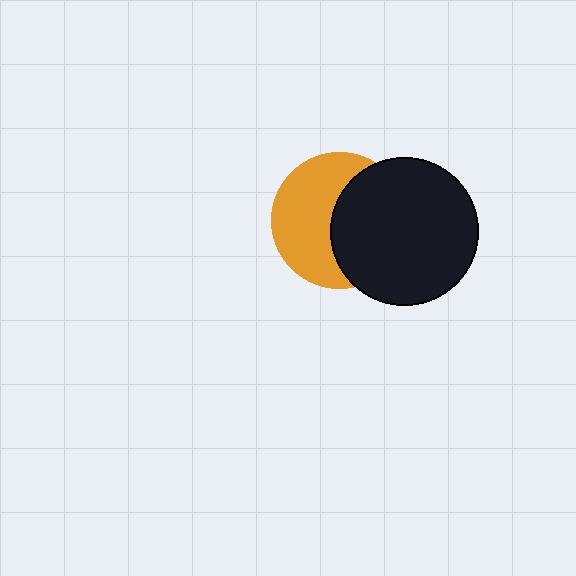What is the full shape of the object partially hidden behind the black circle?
The partially hidden object is an orange circle.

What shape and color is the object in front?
The object in front is a black circle.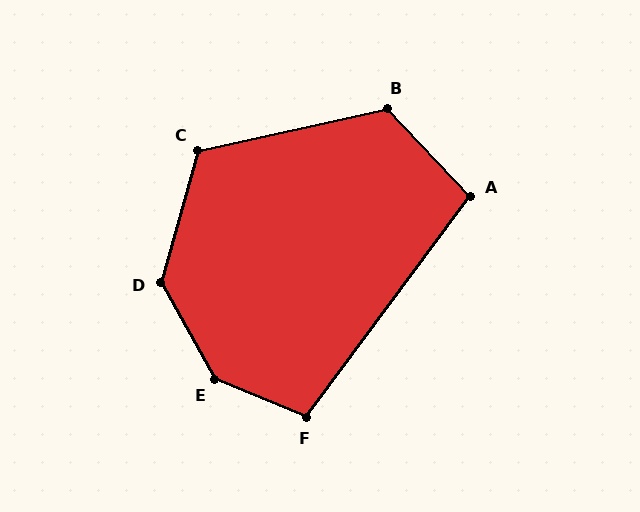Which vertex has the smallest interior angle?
A, at approximately 100 degrees.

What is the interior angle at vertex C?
Approximately 118 degrees (obtuse).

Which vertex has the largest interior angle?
E, at approximately 142 degrees.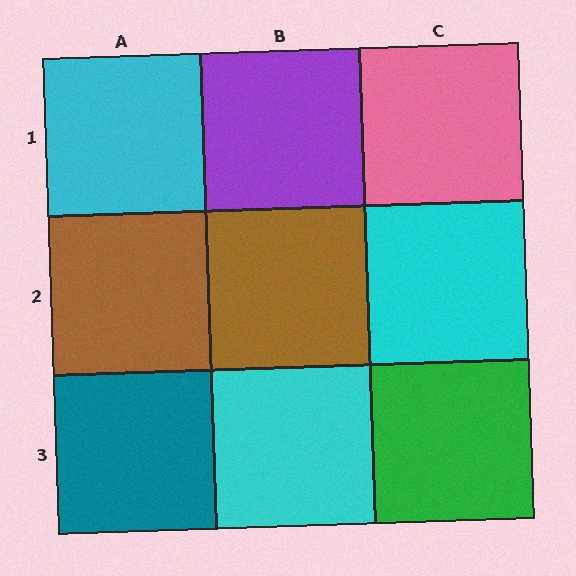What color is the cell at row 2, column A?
Brown.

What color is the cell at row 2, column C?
Cyan.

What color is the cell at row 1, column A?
Cyan.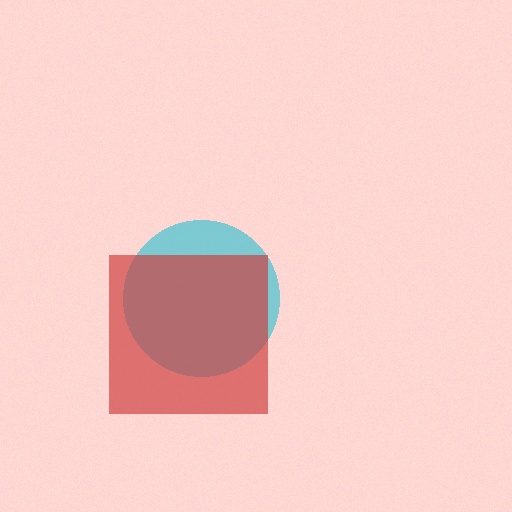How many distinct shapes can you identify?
There are 2 distinct shapes: a cyan circle, a red square.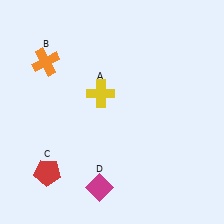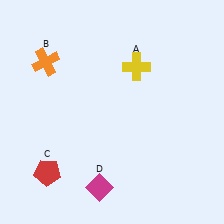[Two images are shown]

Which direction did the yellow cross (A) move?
The yellow cross (A) moved right.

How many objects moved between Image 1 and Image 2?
1 object moved between the two images.